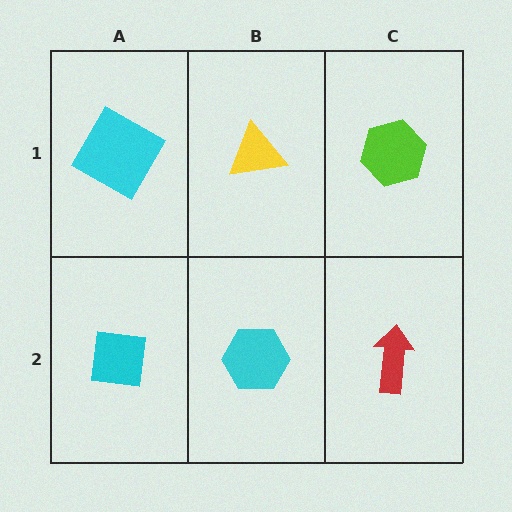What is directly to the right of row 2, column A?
A cyan hexagon.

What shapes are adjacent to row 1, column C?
A red arrow (row 2, column C), a yellow triangle (row 1, column B).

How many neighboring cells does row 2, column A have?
2.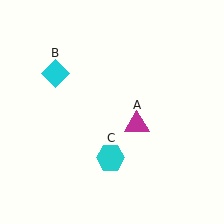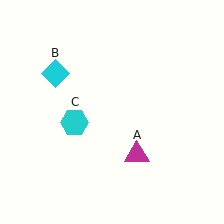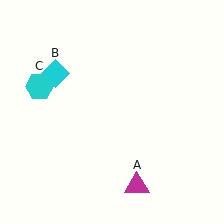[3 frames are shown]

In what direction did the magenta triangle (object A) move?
The magenta triangle (object A) moved down.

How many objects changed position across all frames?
2 objects changed position: magenta triangle (object A), cyan hexagon (object C).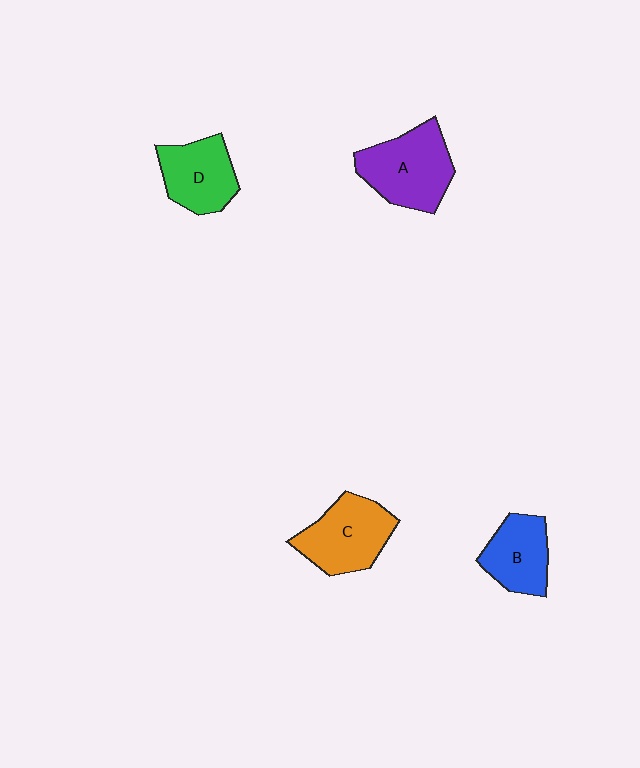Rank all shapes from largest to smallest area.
From largest to smallest: A (purple), C (orange), D (green), B (blue).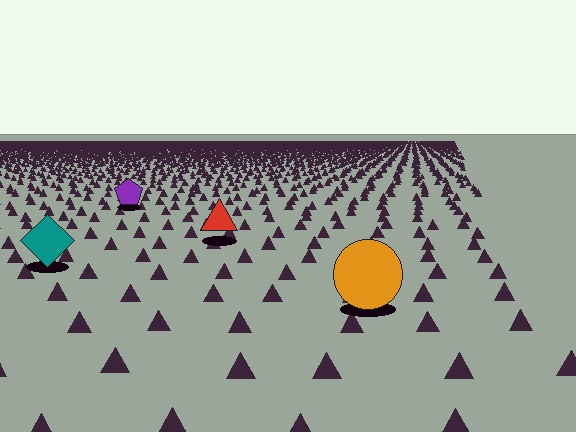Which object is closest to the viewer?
The orange circle is closest. The texture marks near it are larger and more spread out.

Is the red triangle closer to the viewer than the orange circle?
No. The orange circle is closer — you can tell from the texture gradient: the ground texture is coarser near it.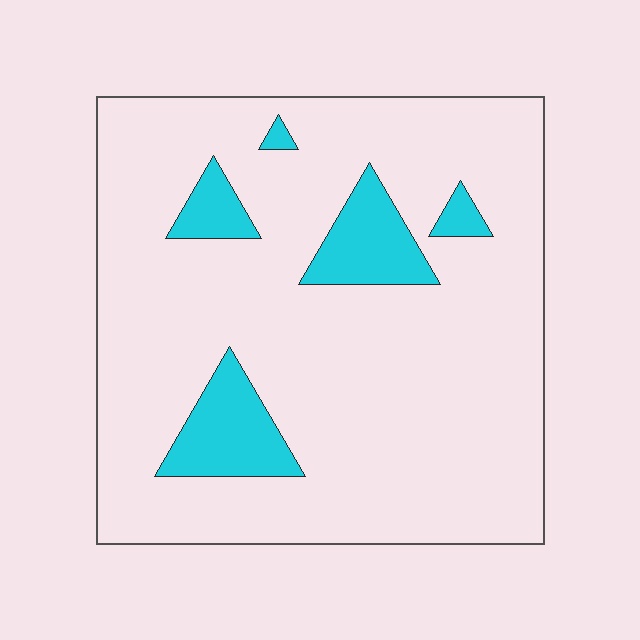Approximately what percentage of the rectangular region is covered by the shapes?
Approximately 15%.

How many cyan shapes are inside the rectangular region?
5.